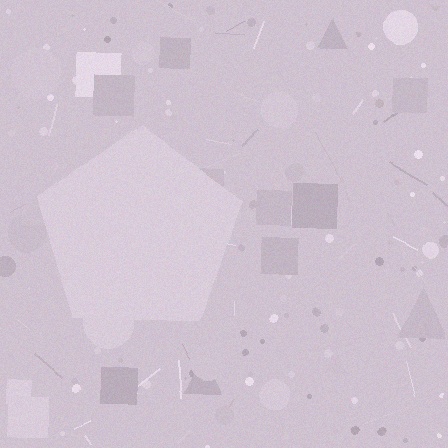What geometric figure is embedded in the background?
A pentagon is embedded in the background.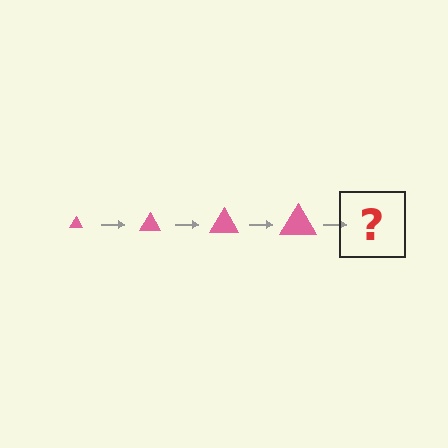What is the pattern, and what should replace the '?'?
The pattern is that the triangle gets progressively larger each step. The '?' should be a pink triangle, larger than the previous one.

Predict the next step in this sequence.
The next step is a pink triangle, larger than the previous one.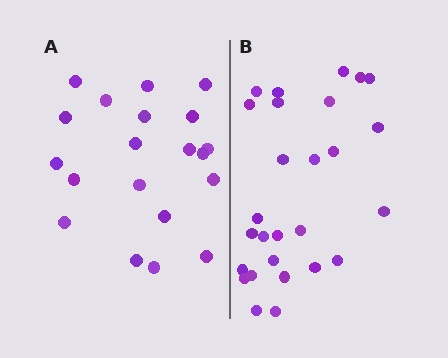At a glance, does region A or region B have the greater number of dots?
Region B (the right region) has more dots.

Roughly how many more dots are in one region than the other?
Region B has roughly 8 or so more dots than region A.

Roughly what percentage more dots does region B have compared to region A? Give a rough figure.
About 35% more.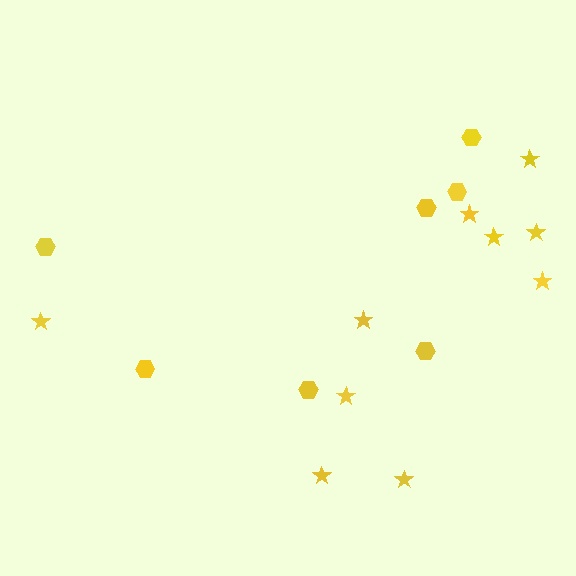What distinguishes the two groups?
There are 2 groups: one group of stars (10) and one group of hexagons (7).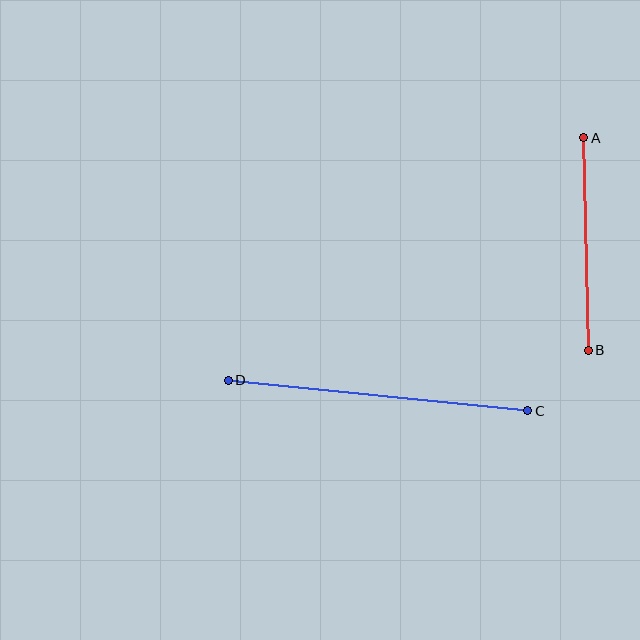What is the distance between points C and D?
The distance is approximately 301 pixels.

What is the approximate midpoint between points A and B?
The midpoint is at approximately (586, 244) pixels.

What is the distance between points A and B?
The distance is approximately 213 pixels.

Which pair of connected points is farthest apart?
Points C and D are farthest apart.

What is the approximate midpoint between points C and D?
The midpoint is at approximately (378, 395) pixels.